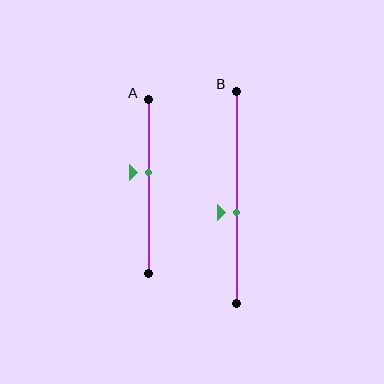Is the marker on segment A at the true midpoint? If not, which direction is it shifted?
No, the marker on segment A is shifted upward by about 8% of the segment length.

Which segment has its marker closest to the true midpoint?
Segment B has its marker closest to the true midpoint.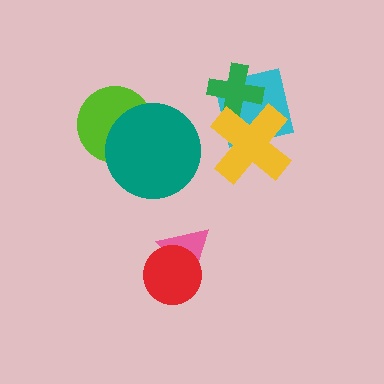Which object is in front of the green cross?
The yellow cross is in front of the green cross.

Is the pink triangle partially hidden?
Yes, it is partially covered by another shape.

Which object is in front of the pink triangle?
The red circle is in front of the pink triangle.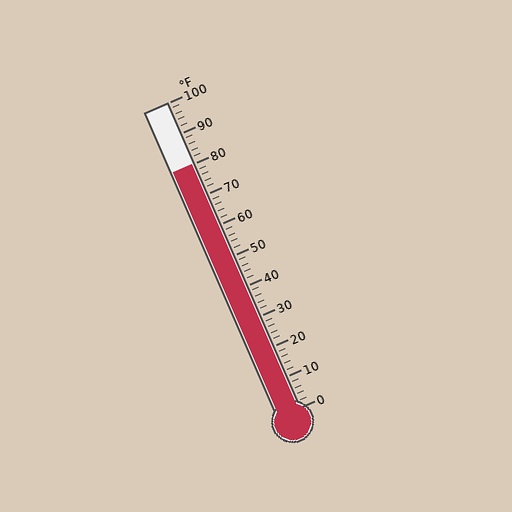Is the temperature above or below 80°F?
The temperature is at 80°F.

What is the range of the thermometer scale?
The thermometer scale ranges from 0°F to 100°F.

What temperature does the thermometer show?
The thermometer shows approximately 80°F.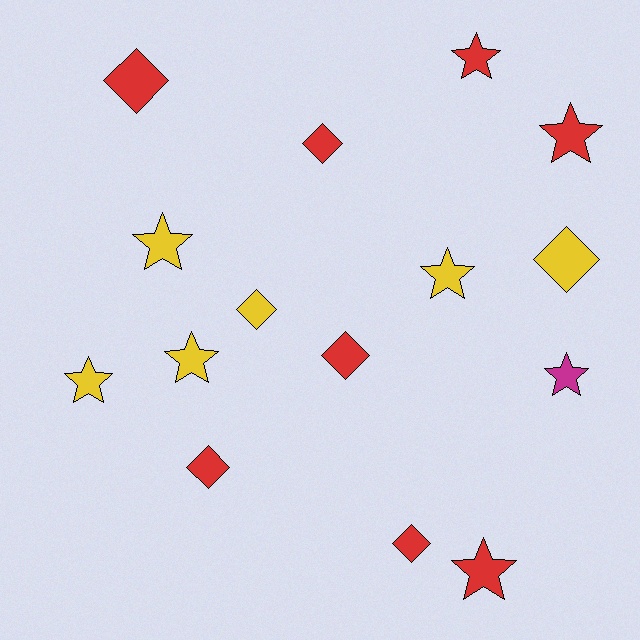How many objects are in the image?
There are 15 objects.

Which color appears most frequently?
Red, with 8 objects.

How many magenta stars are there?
There is 1 magenta star.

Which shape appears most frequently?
Star, with 8 objects.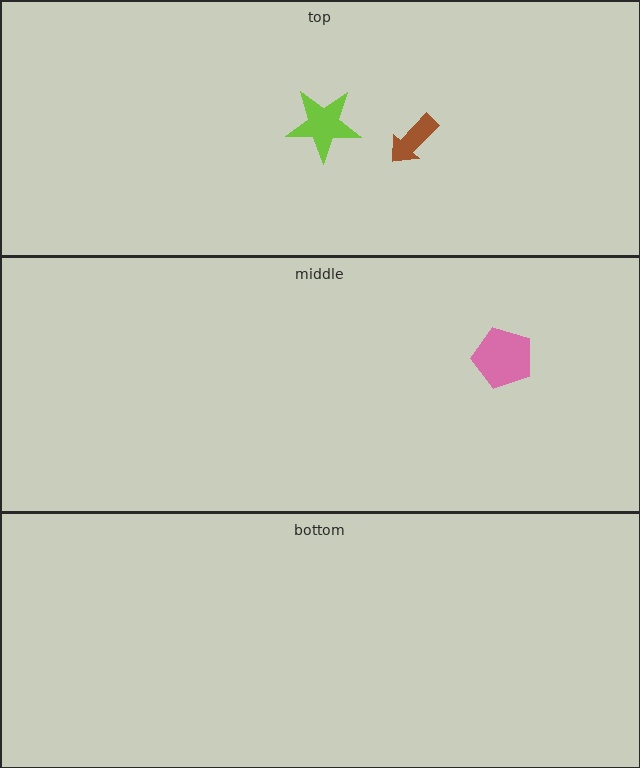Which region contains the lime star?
The top region.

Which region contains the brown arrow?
The top region.